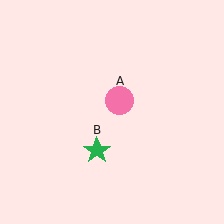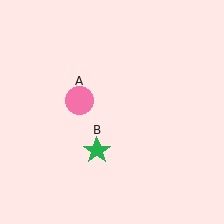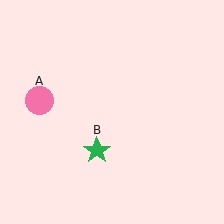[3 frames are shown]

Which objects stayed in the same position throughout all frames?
Green star (object B) remained stationary.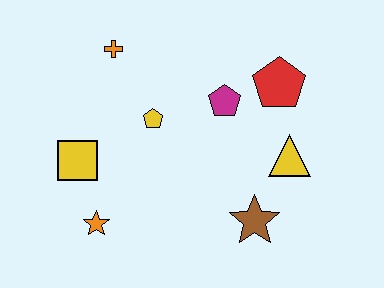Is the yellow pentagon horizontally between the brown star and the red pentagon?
No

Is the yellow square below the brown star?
No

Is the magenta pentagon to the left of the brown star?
Yes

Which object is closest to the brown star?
The yellow triangle is closest to the brown star.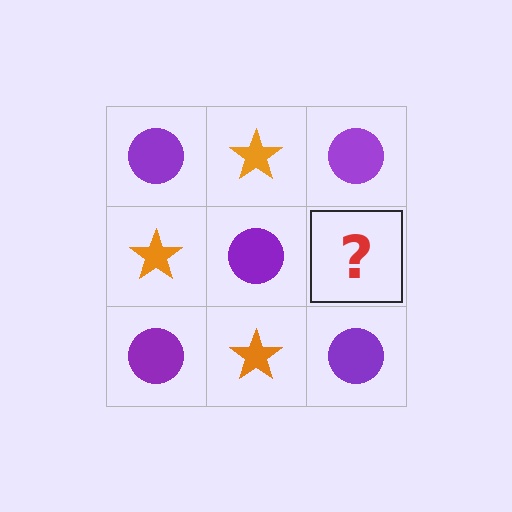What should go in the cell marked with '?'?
The missing cell should contain an orange star.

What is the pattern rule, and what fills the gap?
The rule is that it alternates purple circle and orange star in a checkerboard pattern. The gap should be filled with an orange star.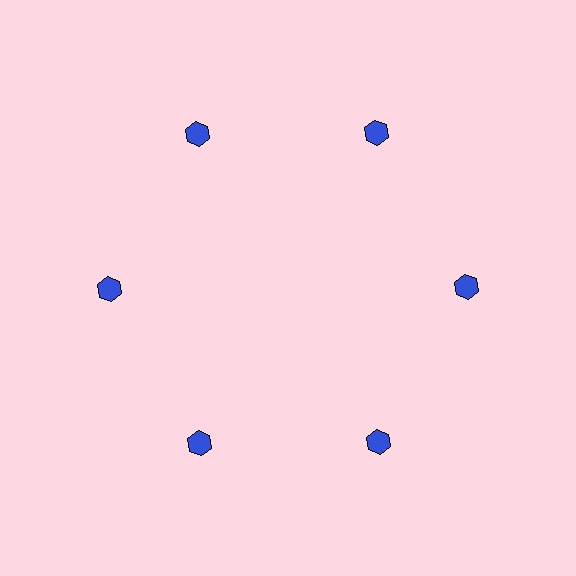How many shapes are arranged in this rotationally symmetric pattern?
There are 6 shapes, arranged in 6 groups of 1.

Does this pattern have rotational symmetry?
Yes, this pattern has 6-fold rotational symmetry. It looks the same after rotating 60 degrees around the center.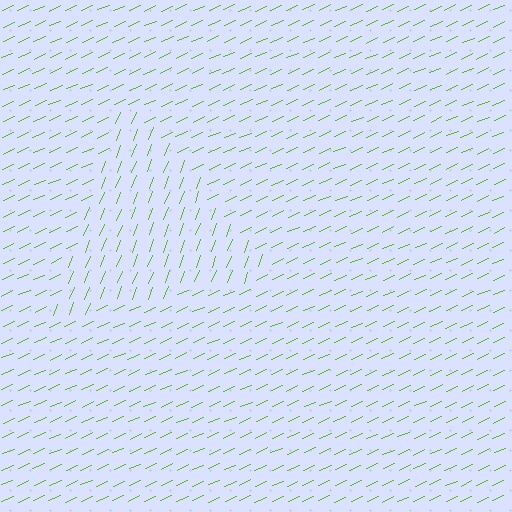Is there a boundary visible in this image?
Yes, there is a texture boundary formed by a change in line orientation.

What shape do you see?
I see a triangle.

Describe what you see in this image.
The image is filled with small lime line segments. A triangle region in the image has lines oriented differently from the surrounding lines, creating a visible texture boundary.